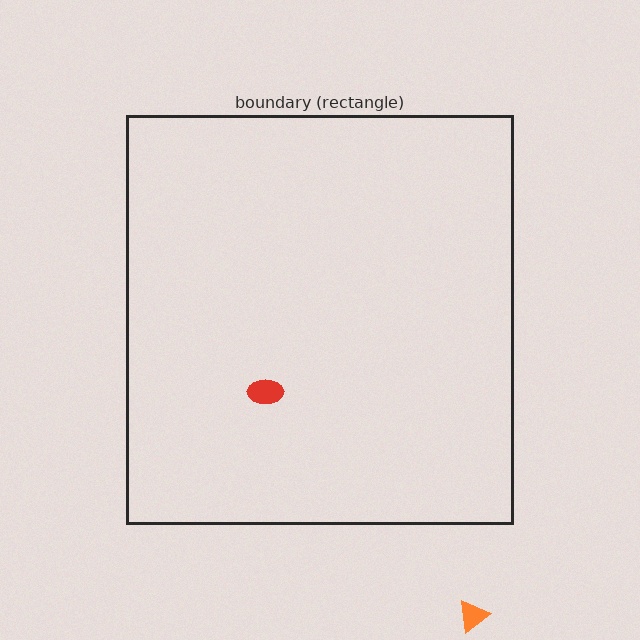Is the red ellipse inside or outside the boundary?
Inside.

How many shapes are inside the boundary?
1 inside, 1 outside.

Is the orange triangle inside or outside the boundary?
Outside.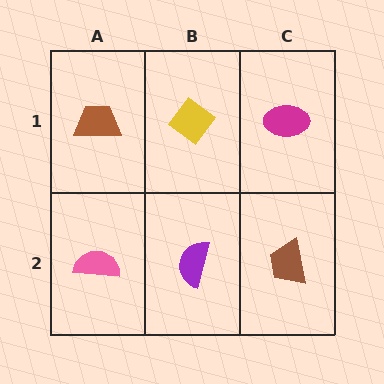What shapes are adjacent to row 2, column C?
A magenta ellipse (row 1, column C), a purple semicircle (row 2, column B).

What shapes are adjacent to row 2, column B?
A yellow diamond (row 1, column B), a pink semicircle (row 2, column A), a brown trapezoid (row 2, column C).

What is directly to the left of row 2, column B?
A pink semicircle.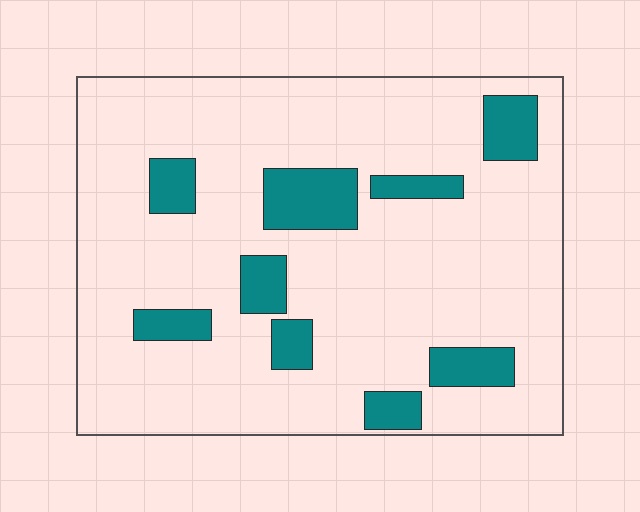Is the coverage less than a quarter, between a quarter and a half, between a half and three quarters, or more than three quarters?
Less than a quarter.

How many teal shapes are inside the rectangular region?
9.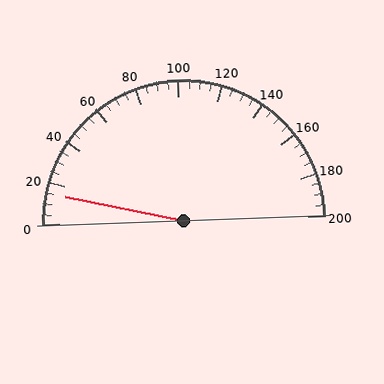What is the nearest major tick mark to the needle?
The nearest major tick mark is 20.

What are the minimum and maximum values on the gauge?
The gauge ranges from 0 to 200.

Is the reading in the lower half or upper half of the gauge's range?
The reading is in the lower half of the range (0 to 200).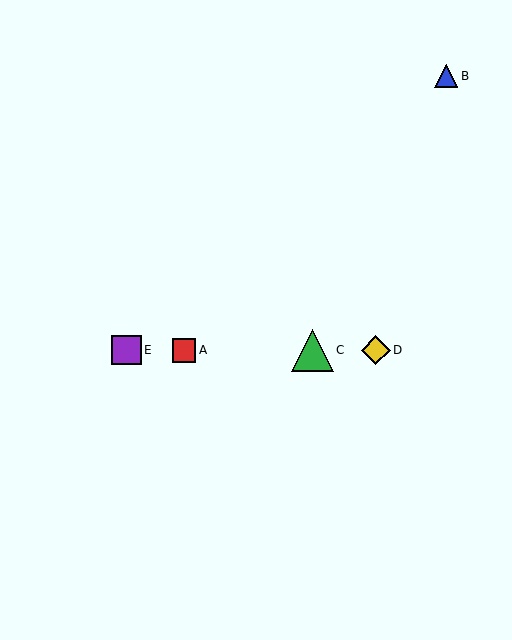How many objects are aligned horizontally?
4 objects (A, C, D, E) are aligned horizontally.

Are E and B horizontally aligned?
No, E is at y≈350 and B is at y≈76.